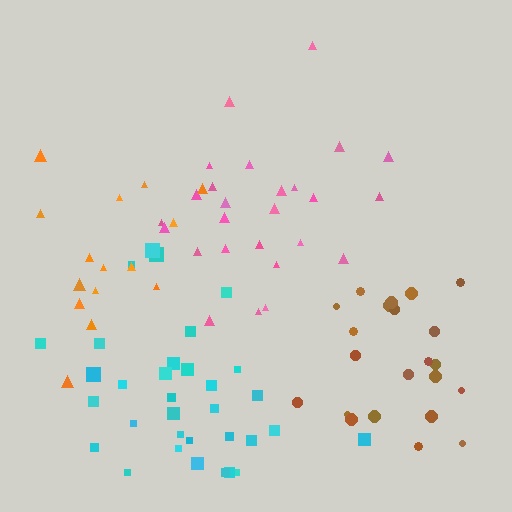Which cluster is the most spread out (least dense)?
Orange.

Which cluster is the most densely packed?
Brown.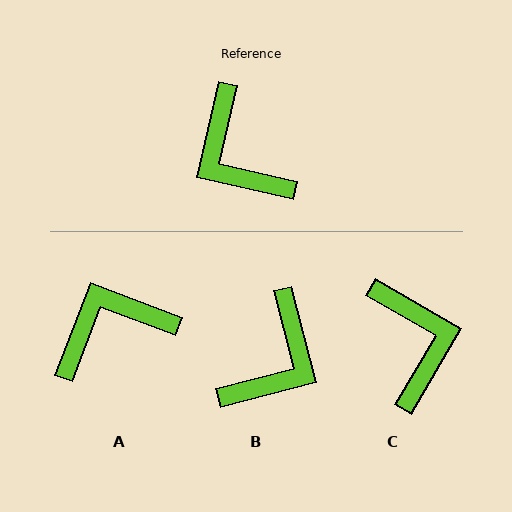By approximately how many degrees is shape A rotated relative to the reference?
Approximately 98 degrees clockwise.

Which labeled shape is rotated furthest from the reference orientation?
C, about 163 degrees away.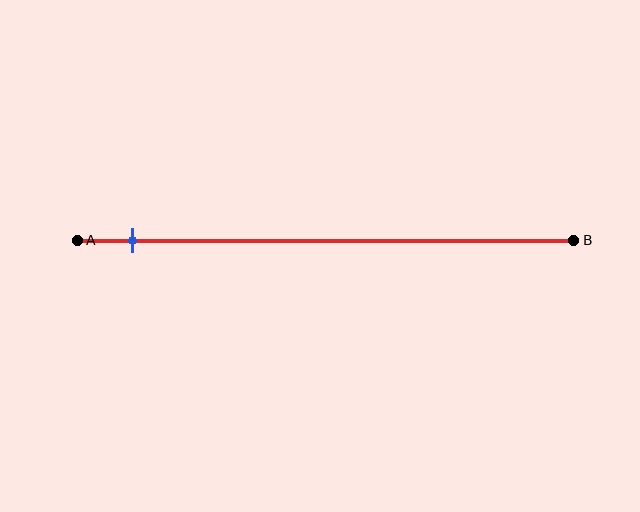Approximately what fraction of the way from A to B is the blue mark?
The blue mark is approximately 10% of the way from A to B.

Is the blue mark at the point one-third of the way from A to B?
No, the mark is at about 10% from A, not at the 33% one-third point.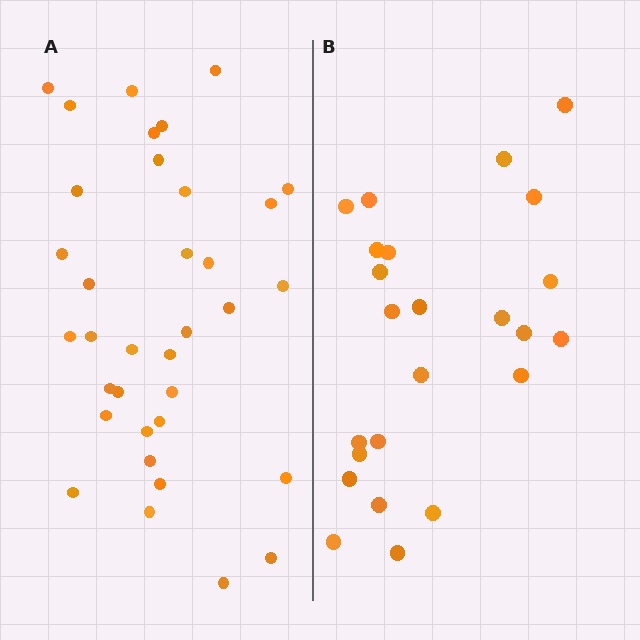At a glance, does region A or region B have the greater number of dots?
Region A (the left region) has more dots.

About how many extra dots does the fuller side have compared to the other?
Region A has roughly 12 or so more dots than region B.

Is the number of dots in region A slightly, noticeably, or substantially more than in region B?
Region A has substantially more. The ratio is roughly 1.5 to 1.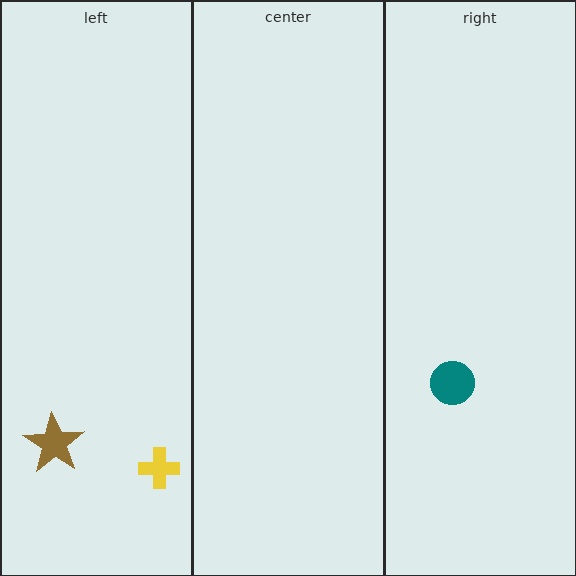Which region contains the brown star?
The left region.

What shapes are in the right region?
The teal circle.